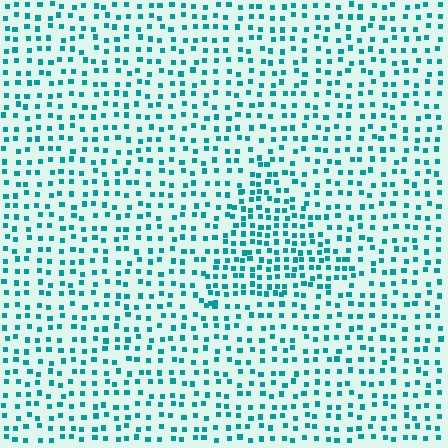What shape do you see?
I see a triangle.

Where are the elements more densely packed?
The elements are more densely packed inside the triangle boundary.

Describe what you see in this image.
The image contains small teal elements arranged at two different densities. A triangle-shaped region is visible where the elements are more densely packed than the surrounding area.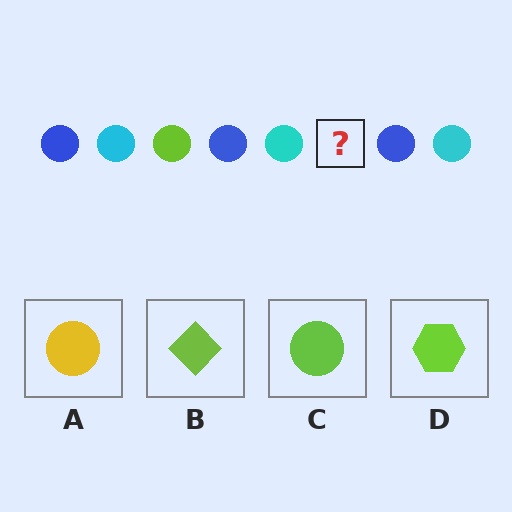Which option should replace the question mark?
Option C.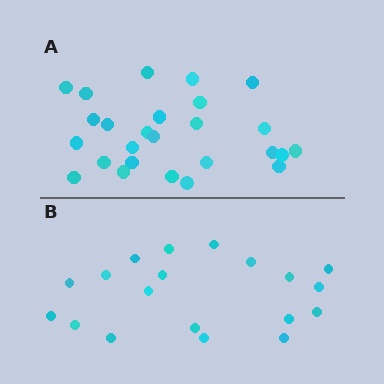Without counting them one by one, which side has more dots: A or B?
Region A (the top region) has more dots.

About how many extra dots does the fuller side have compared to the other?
Region A has roughly 8 or so more dots than region B.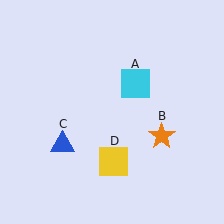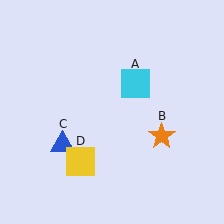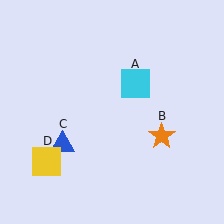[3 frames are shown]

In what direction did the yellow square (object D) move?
The yellow square (object D) moved left.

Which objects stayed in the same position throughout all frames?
Cyan square (object A) and orange star (object B) and blue triangle (object C) remained stationary.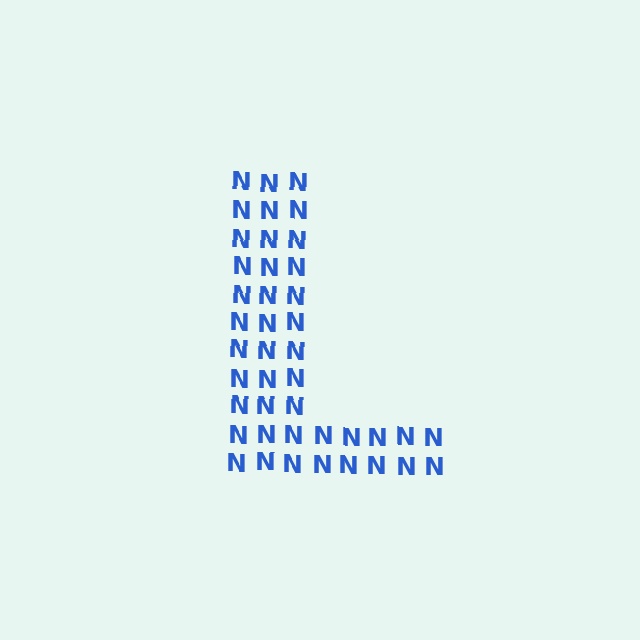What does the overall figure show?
The overall figure shows the letter L.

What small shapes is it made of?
It is made of small letter N's.